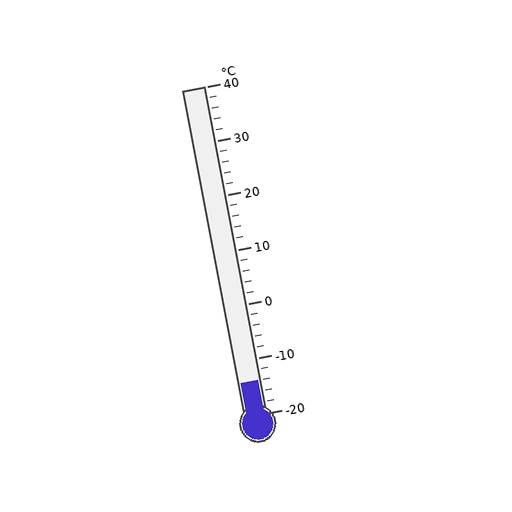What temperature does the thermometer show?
The thermometer shows approximately -14°C.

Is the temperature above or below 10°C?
The temperature is below 10°C.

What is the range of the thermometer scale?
The thermometer scale ranges from -20°C to 40°C.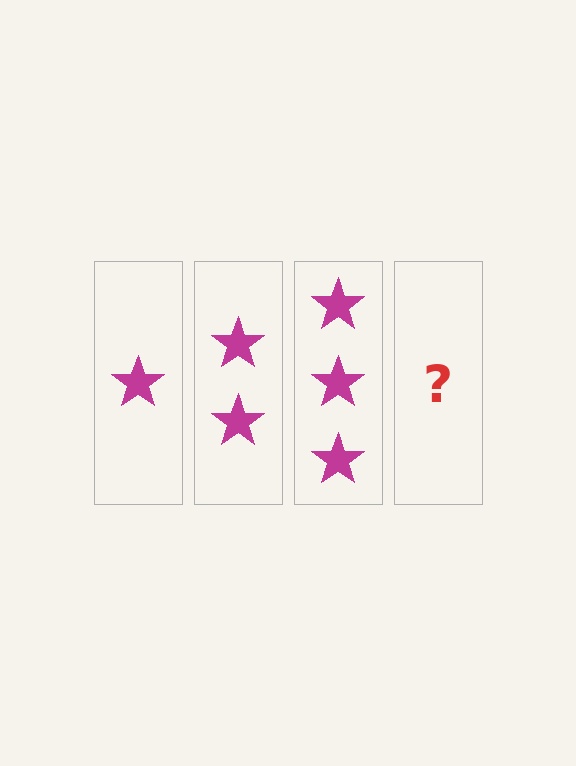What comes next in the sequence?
The next element should be 4 stars.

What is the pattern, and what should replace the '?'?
The pattern is that each step adds one more star. The '?' should be 4 stars.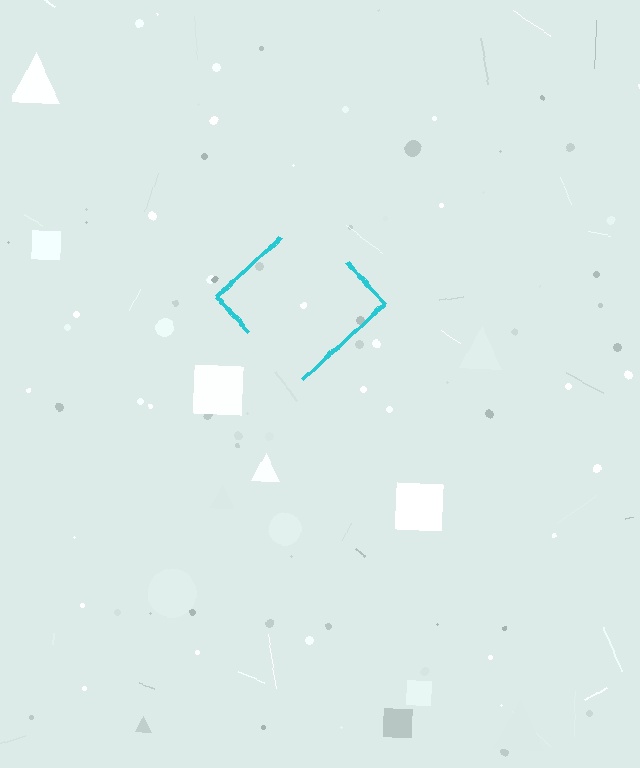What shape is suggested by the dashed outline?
The dashed outline suggests a diamond.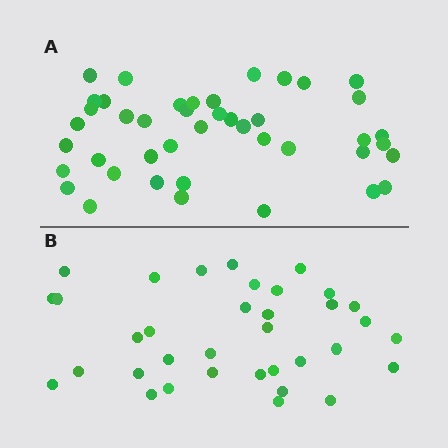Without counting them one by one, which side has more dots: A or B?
Region A (the top region) has more dots.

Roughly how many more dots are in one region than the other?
Region A has roughly 8 or so more dots than region B.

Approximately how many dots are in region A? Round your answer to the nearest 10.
About 40 dots. (The exact count is 43, which rounds to 40.)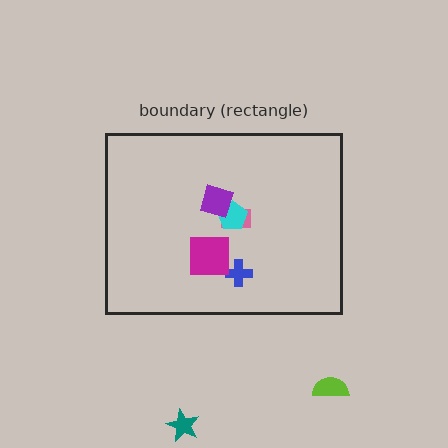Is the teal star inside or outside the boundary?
Outside.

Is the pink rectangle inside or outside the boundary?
Inside.